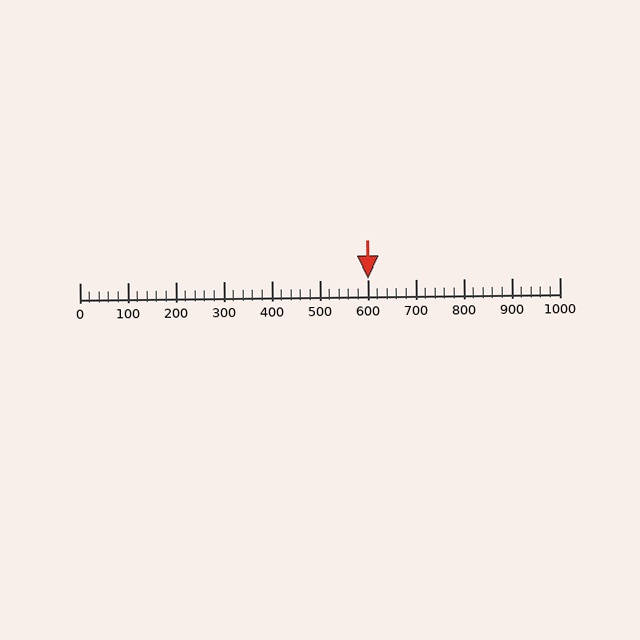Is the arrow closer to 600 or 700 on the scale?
The arrow is closer to 600.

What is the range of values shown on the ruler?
The ruler shows values from 0 to 1000.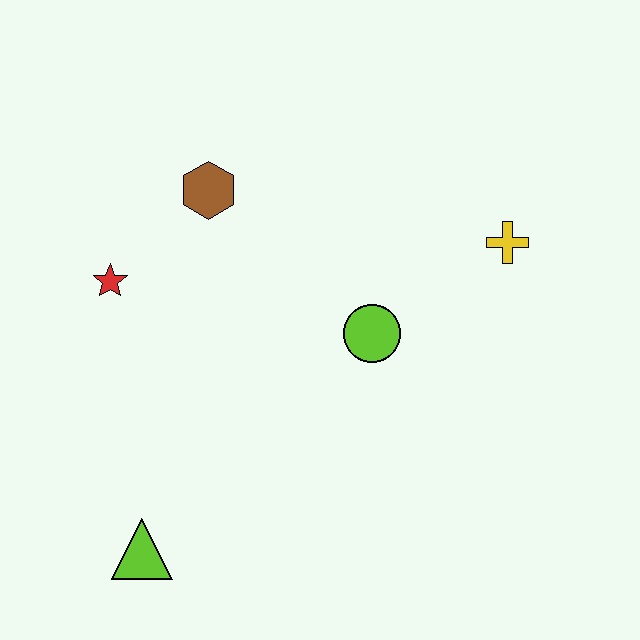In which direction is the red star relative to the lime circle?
The red star is to the left of the lime circle.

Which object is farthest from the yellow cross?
The lime triangle is farthest from the yellow cross.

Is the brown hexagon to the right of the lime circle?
No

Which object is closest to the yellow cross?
The lime circle is closest to the yellow cross.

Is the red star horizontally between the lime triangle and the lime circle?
No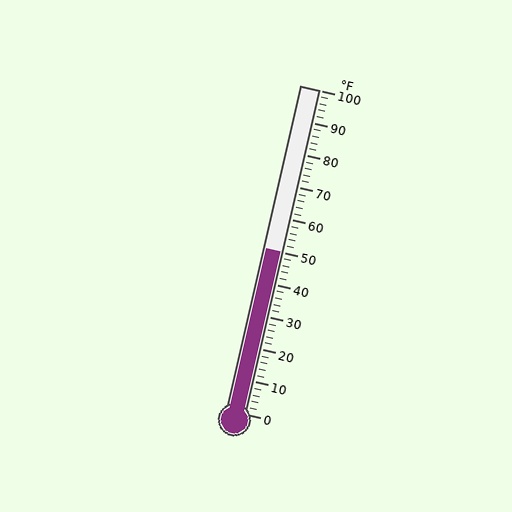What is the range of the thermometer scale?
The thermometer scale ranges from 0°F to 100°F.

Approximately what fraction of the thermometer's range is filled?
The thermometer is filled to approximately 50% of its range.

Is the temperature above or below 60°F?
The temperature is below 60°F.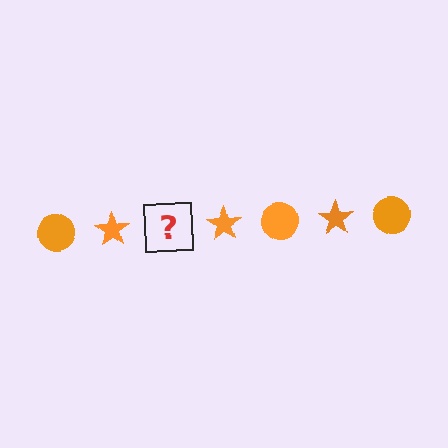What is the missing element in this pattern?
The missing element is an orange circle.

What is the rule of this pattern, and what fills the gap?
The rule is that the pattern cycles through circle, star shapes in orange. The gap should be filled with an orange circle.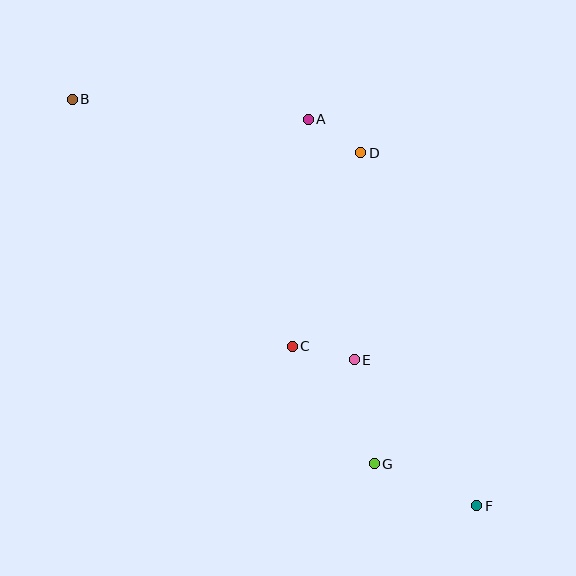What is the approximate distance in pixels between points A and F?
The distance between A and F is approximately 422 pixels.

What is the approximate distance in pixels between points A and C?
The distance between A and C is approximately 228 pixels.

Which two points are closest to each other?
Points A and D are closest to each other.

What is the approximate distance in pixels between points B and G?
The distance between B and G is approximately 474 pixels.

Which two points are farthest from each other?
Points B and F are farthest from each other.